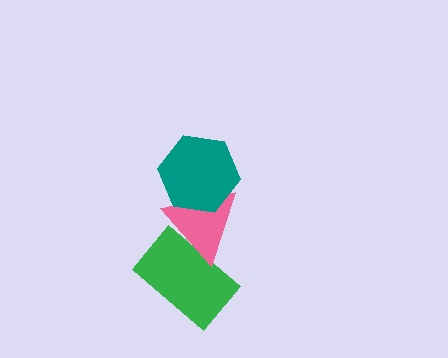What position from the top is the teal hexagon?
The teal hexagon is 1st from the top.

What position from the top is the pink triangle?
The pink triangle is 2nd from the top.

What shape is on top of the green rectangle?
The pink triangle is on top of the green rectangle.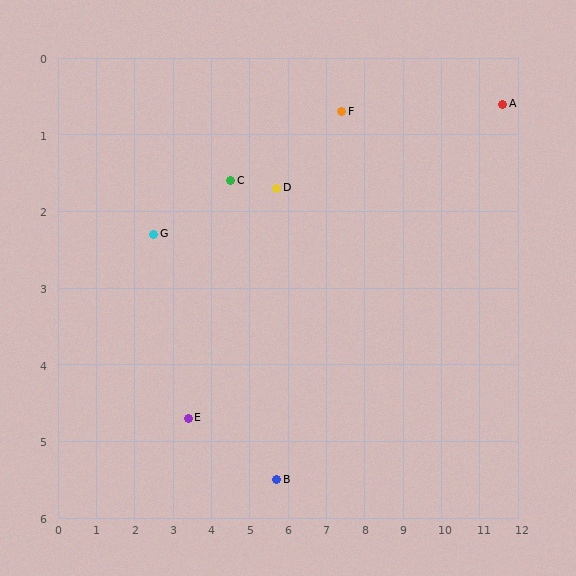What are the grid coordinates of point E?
Point E is at approximately (3.4, 4.7).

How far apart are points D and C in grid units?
Points D and C are about 1.2 grid units apart.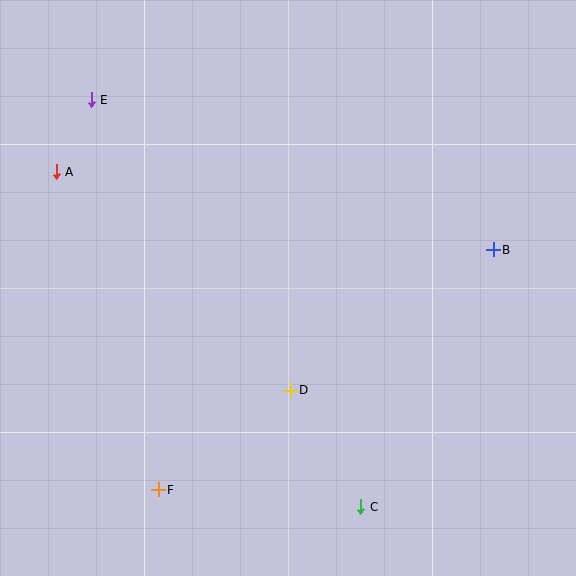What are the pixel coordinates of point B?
Point B is at (493, 250).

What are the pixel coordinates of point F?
Point F is at (158, 490).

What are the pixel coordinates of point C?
Point C is at (361, 507).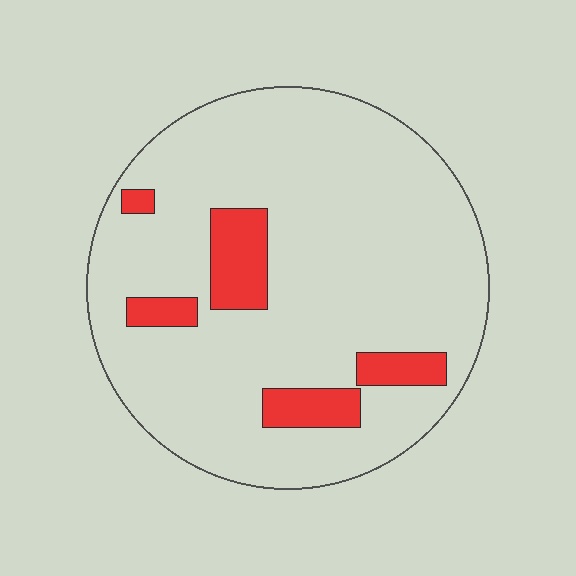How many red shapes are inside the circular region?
5.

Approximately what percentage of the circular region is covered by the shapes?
Approximately 10%.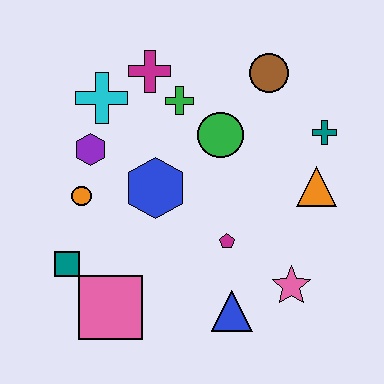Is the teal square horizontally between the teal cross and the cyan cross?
No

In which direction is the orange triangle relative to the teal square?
The orange triangle is to the right of the teal square.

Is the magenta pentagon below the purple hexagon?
Yes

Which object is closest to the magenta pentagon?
The blue triangle is closest to the magenta pentagon.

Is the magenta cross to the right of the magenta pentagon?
No